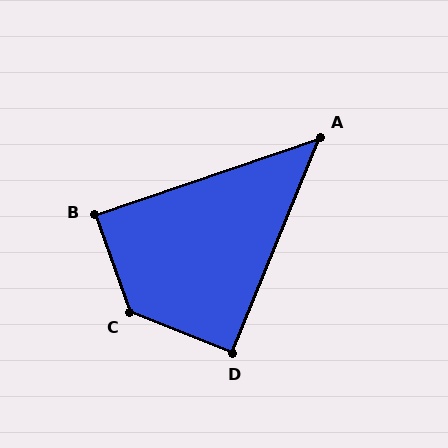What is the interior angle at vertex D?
Approximately 91 degrees (approximately right).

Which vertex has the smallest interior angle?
A, at approximately 49 degrees.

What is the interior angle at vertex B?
Approximately 89 degrees (approximately right).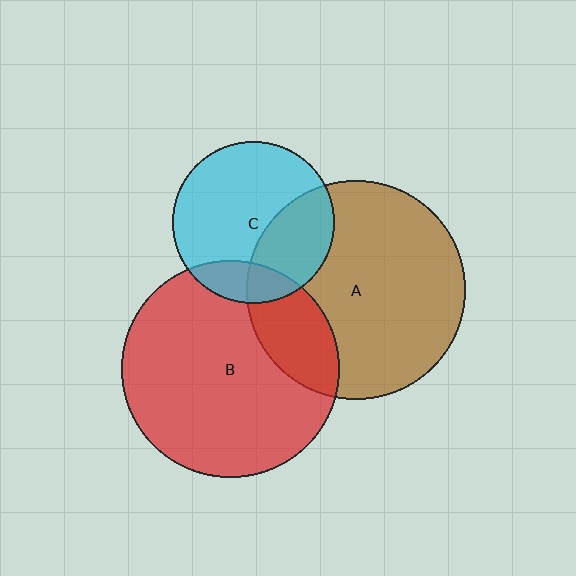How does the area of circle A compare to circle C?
Approximately 1.8 times.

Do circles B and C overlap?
Yes.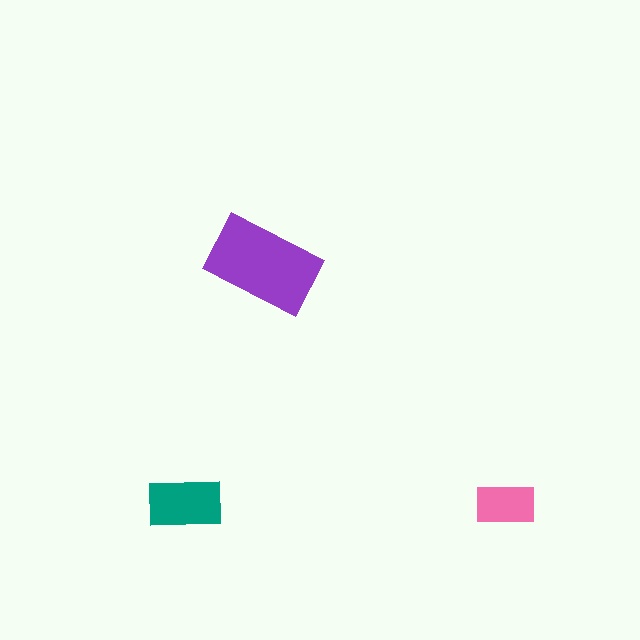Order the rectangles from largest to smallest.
the purple one, the teal one, the pink one.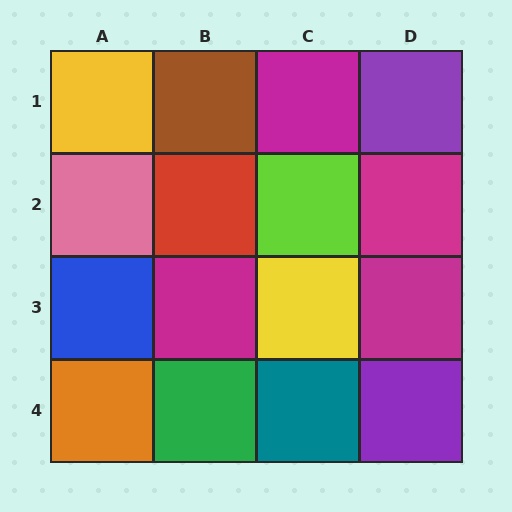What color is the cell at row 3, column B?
Magenta.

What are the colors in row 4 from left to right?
Orange, green, teal, purple.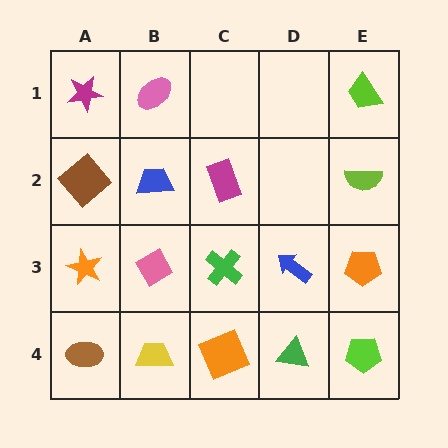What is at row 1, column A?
A magenta star.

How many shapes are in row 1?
3 shapes.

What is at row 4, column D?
A green triangle.